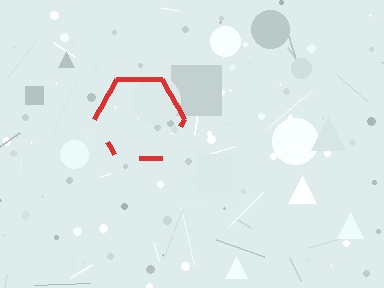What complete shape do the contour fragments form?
The contour fragments form a hexagon.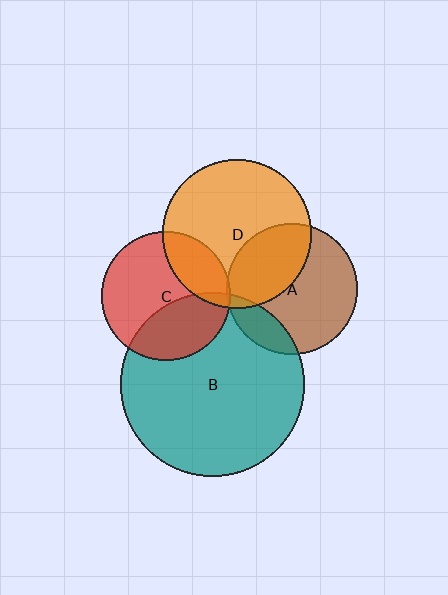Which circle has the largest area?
Circle B (teal).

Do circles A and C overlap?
Yes.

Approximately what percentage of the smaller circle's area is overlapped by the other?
Approximately 5%.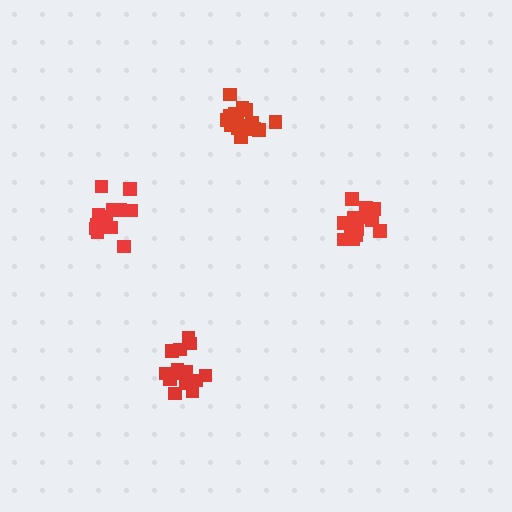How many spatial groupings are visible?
There are 4 spatial groupings.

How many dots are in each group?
Group 1: 17 dots, Group 2: 17 dots, Group 3: 15 dots, Group 4: 13 dots (62 total).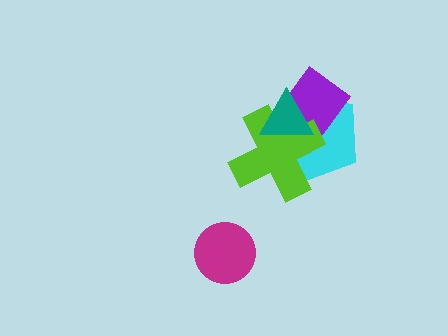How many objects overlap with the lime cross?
3 objects overlap with the lime cross.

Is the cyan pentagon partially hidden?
Yes, it is partially covered by another shape.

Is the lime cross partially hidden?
Yes, it is partially covered by another shape.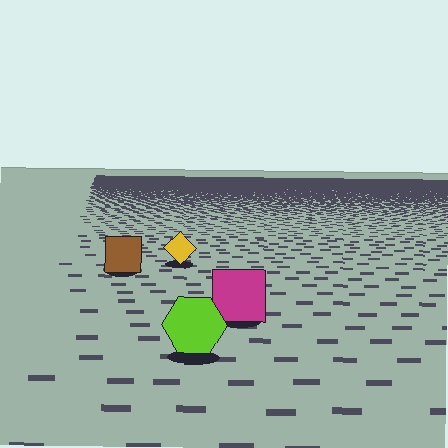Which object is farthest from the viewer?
The yellow diamond is farthest from the viewer. It appears smaller and the ground texture around it is denser.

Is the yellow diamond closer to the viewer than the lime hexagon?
No. The lime hexagon is closer — you can tell from the texture gradient: the ground texture is coarser near it.